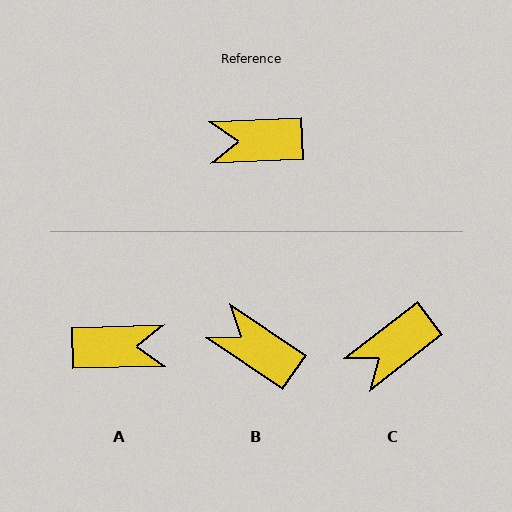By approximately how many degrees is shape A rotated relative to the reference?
Approximately 179 degrees counter-clockwise.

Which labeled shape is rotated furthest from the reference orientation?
A, about 179 degrees away.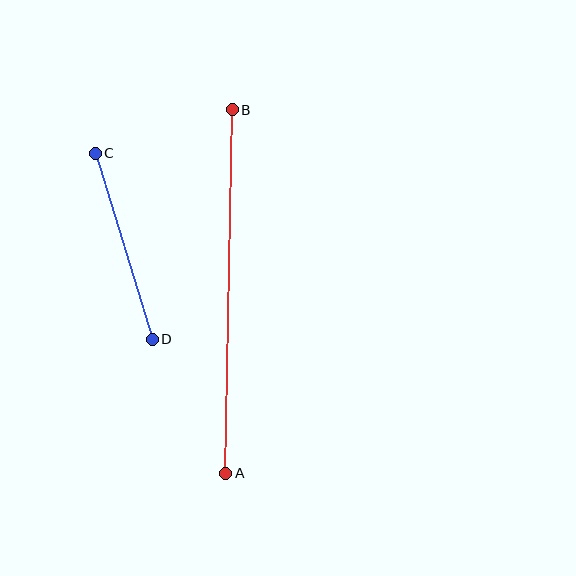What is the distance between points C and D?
The distance is approximately 194 pixels.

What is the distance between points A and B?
The distance is approximately 363 pixels.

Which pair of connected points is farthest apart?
Points A and B are farthest apart.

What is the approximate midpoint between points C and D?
The midpoint is at approximately (124, 246) pixels.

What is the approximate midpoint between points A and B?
The midpoint is at approximately (229, 291) pixels.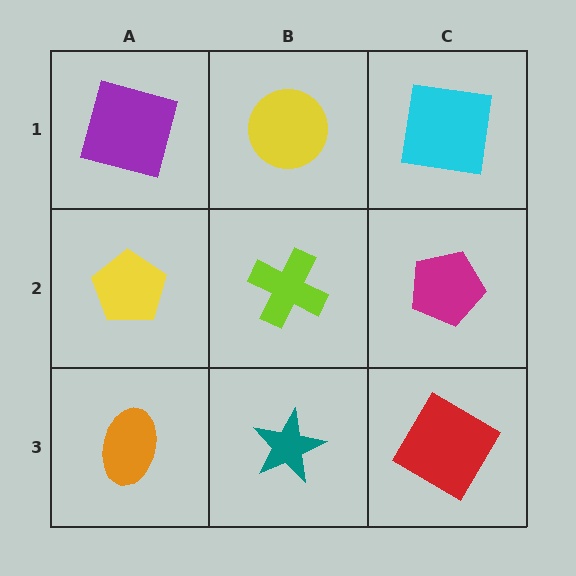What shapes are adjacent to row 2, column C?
A cyan square (row 1, column C), a red diamond (row 3, column C), a lime cross (row 2, column B).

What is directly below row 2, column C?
A red diamond.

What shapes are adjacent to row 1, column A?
A yellow pentagon (row 2, column A), a yellow circle (row 1, column B).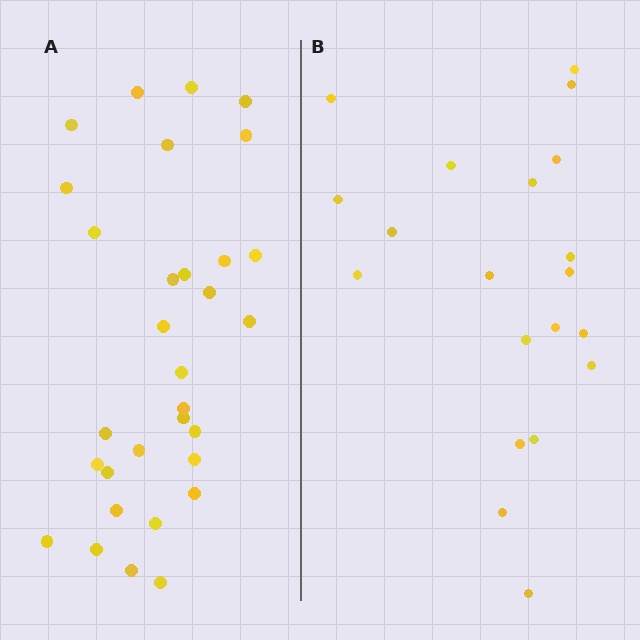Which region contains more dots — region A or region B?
Region A (the left region) has more dots.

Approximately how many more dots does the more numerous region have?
Region A has roughly 12 or so more dots than region B.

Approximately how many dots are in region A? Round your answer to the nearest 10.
About 30 dots. (The exact count is 31, which rounds to 30.)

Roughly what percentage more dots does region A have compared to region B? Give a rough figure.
About 55% more.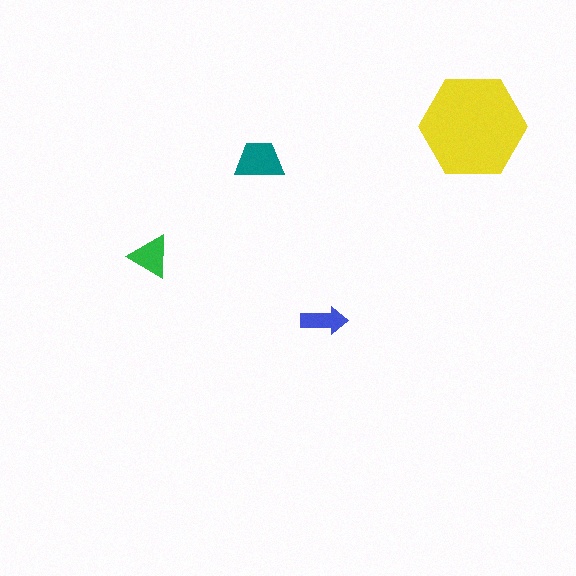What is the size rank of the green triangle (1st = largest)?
3rd.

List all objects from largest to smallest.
The yellow hexagon, the teal trapezoid, the green triangle, the blue arrow.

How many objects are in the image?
There are 4 objects in the image.